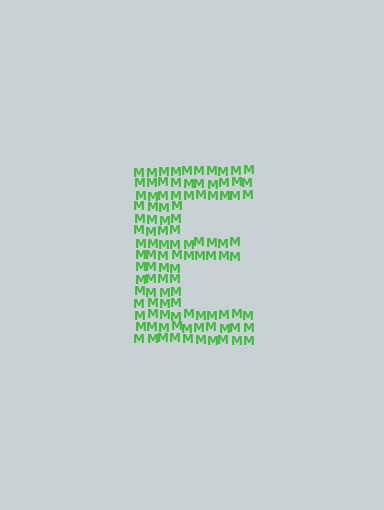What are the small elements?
The small elements are letter M's.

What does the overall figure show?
The overall figure shows the letter E.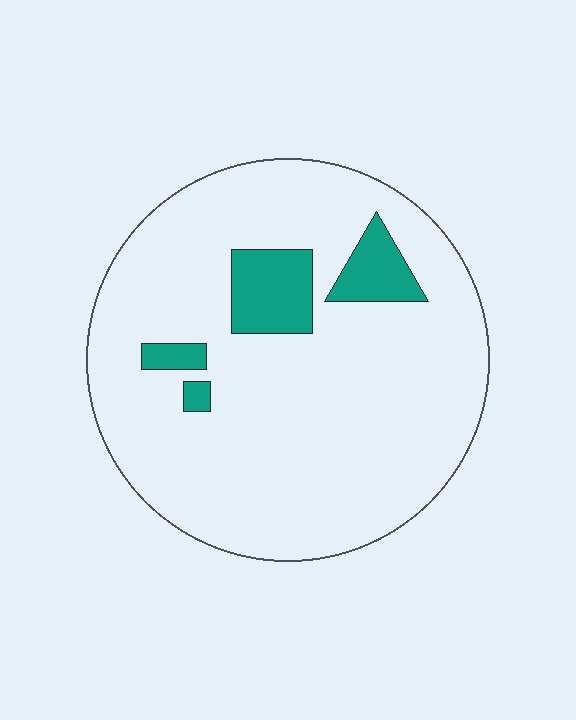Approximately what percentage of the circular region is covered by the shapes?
Approximately 10%.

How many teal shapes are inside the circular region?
4.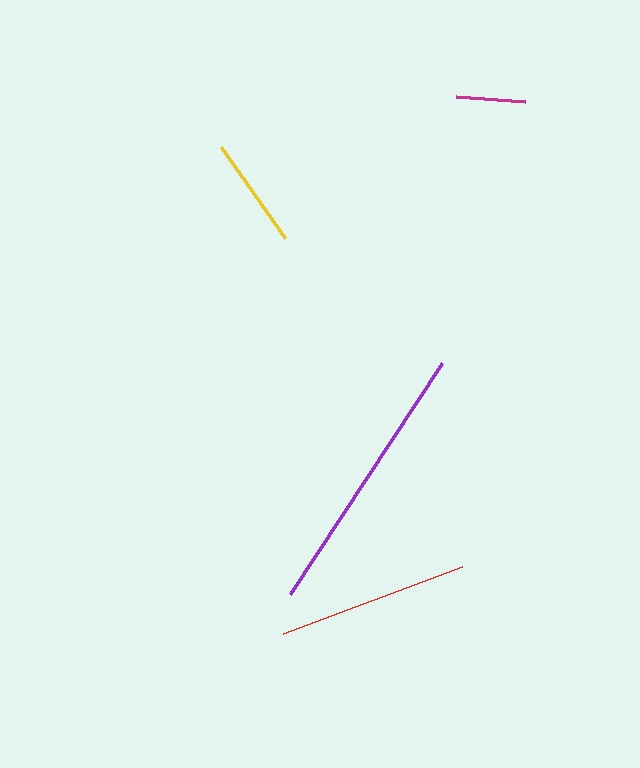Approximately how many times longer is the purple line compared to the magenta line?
The purple line is approximately 4.0 times the length of the magenta line.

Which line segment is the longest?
The purple line is the longest at approximately 276 pixels.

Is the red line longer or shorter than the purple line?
The purple line is longer than the red line.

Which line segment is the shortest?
The magenta line is the shortest at approximately 70 pixels.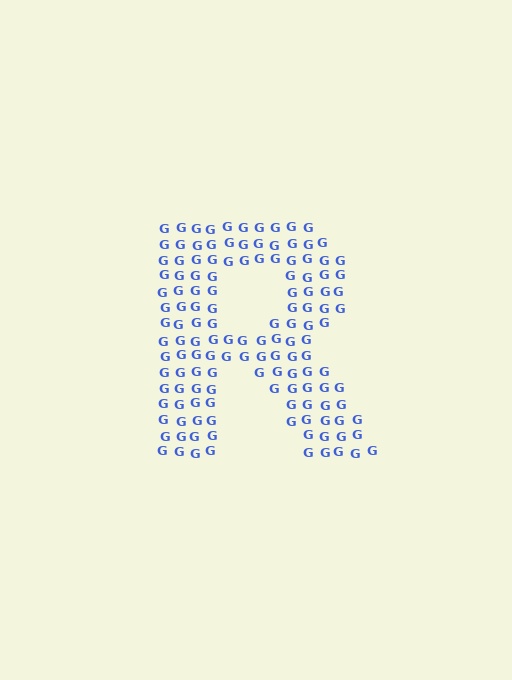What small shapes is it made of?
It is made of small letter G's.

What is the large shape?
The large shape is the letter R.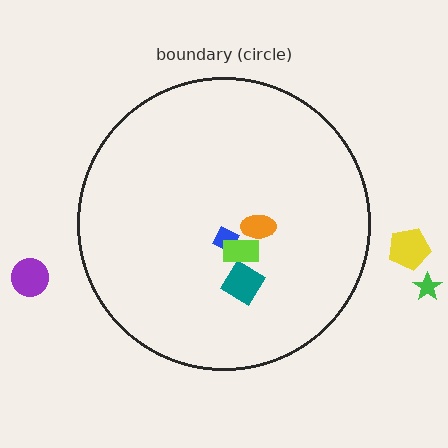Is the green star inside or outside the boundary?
Outside.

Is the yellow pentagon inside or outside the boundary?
Outside.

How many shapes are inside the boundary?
4 inside, 3 outside.